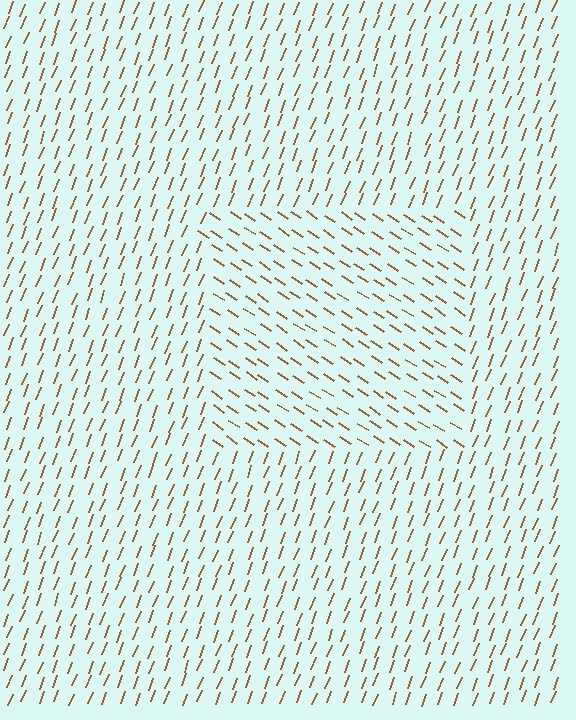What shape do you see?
I see a rectangle.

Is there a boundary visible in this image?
Yes, there is a texture boundary formed by a change in line orientation.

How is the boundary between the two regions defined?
The boundary is defined purely by a change in line orientation (approximately 77 degrees difference). All lines are the same color and thickness.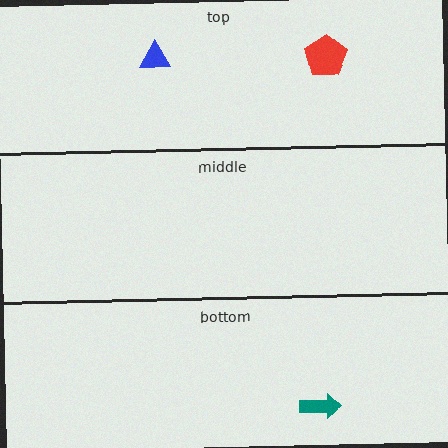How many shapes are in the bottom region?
1.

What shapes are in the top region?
The blue triangle, the red pentagon.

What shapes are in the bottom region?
The teal arrow.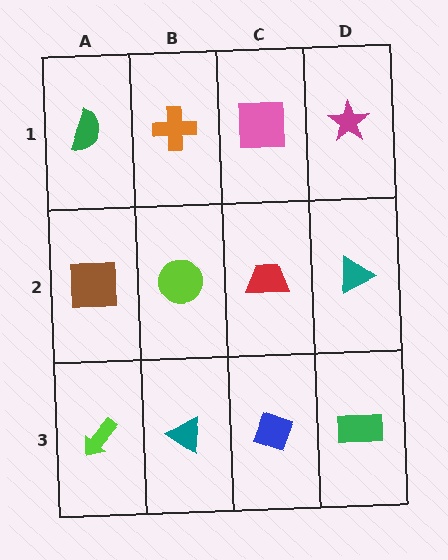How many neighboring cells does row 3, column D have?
2.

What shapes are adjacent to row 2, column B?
An orange cross (row 1, column B), a teal triangle (row 3, column B), a brown square (row 2, column A), a red trapezoid (row 2, column C).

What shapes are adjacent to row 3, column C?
A red trapezoid (row 2, column C), a teal triangle (row 3, column B), a green rectangle (row 3, column D).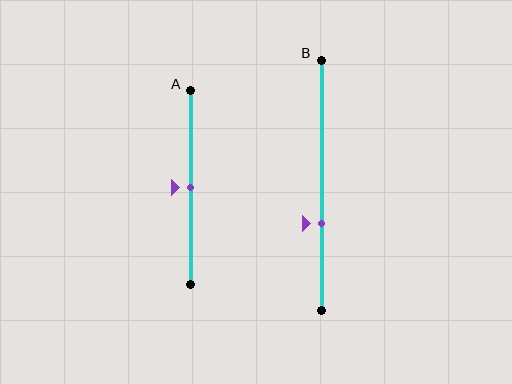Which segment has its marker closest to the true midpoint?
Segment A has its marker closest to the true midpoint.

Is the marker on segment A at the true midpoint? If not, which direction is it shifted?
Yes, the marker on segment A is at the true midpoint.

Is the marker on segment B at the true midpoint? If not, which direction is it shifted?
No, the marker on segment B is shifted downward by about 15% of the segment length.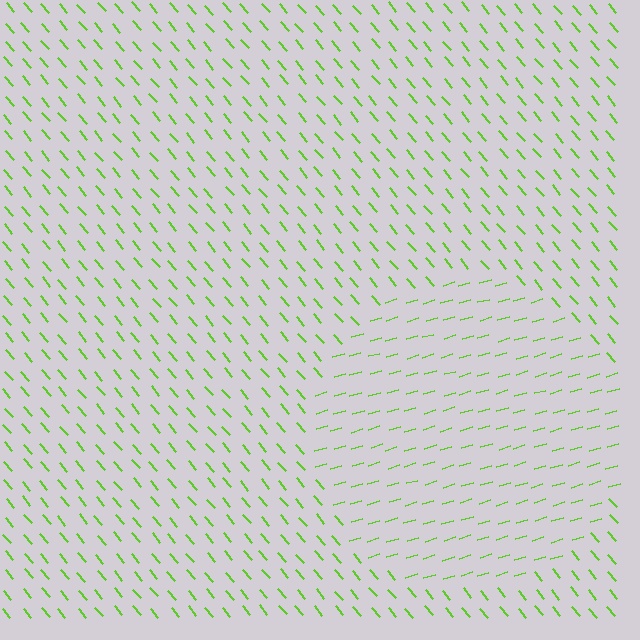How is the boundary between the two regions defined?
The boundary is defined purely by a change in line orientation (approximately 66 degrees difference). All lines are the same color and thickness.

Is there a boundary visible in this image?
Yes, there is a texture boundary formed by a change in line orientation.